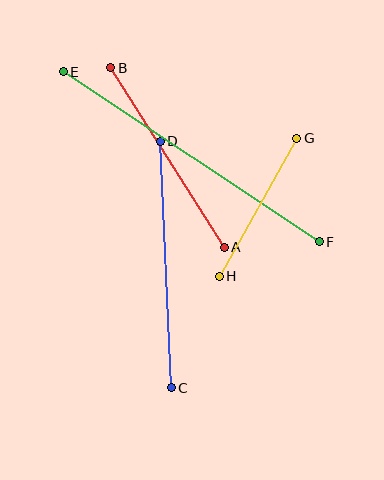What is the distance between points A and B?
The distance is approximately 213 pixels.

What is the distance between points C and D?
The distance is approximately 247 pixels.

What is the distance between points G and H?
The distance is approximately 158 pixels.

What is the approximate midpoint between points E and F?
The midpoint is at approximately (191, 157) pixels.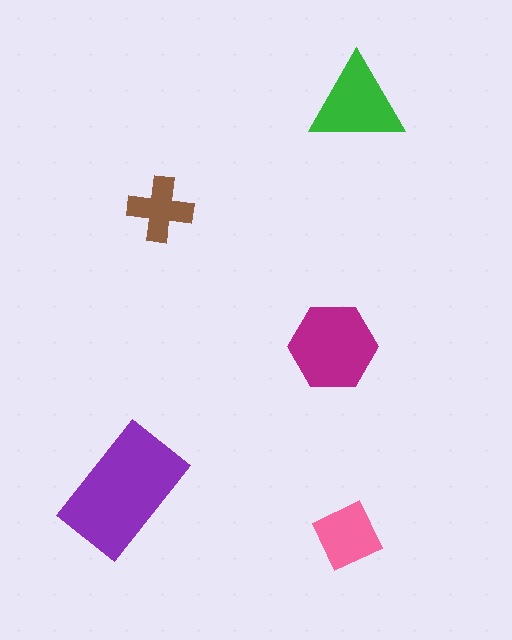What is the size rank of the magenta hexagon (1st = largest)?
2nd.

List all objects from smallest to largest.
The brown cross, the pink diamond, the green triangle, the magenta hexagon, the purple rectangle.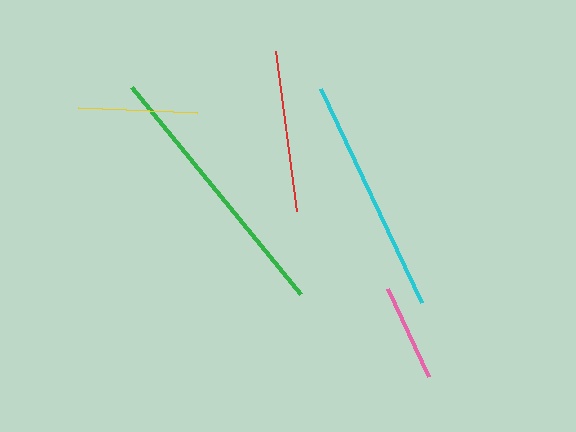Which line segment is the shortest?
The pink line is the shortest at approximately 98 pixels.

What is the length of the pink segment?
The pink segment is approximately 98 pixels long.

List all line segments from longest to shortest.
From longest to shortest: green, cyan, red, yellow, pink.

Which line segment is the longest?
The green line is the longest at approximately 266 pixels.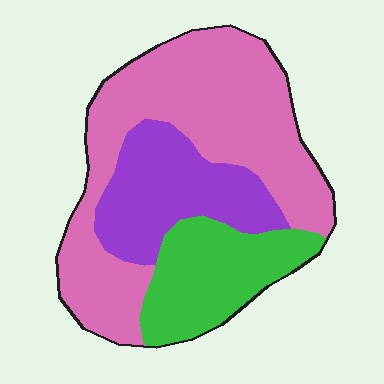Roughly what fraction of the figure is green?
Green takes up about one fifth (1/5) of the figure.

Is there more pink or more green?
Pink.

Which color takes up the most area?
Pink, at roughly 55%.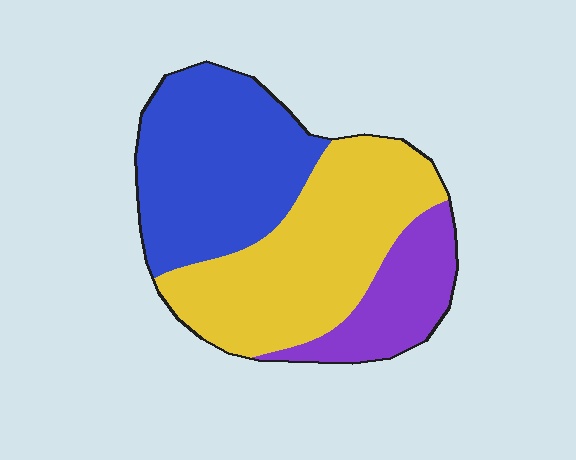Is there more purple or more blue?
Blue.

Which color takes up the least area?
Purple, at roughly 20%.